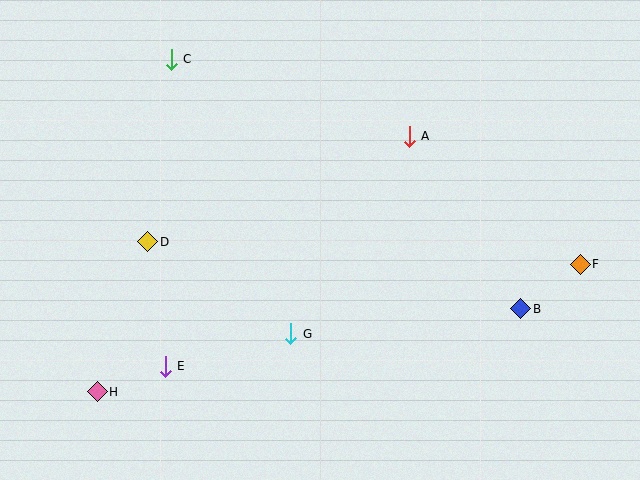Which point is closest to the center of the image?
Point G at (291, 334) is closest to the center.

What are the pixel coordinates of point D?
Point D is at (148, 242).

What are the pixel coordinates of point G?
Point G is at (291, 334).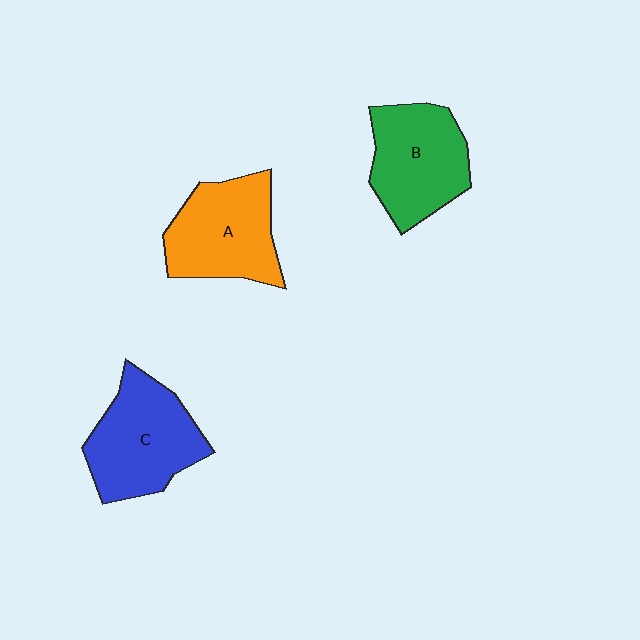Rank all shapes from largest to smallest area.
From largest to smallest: C (blue), A (orange), B (green).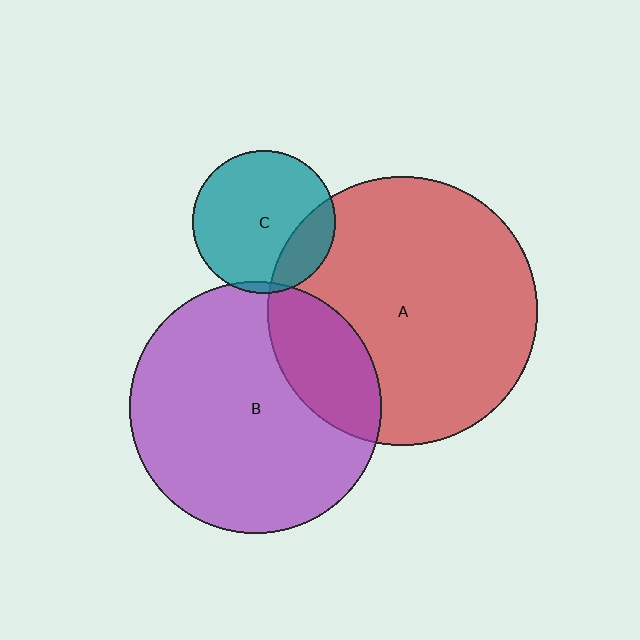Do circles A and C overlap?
Yes.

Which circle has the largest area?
Circle A (red).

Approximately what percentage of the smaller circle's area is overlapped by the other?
Approximately 20%.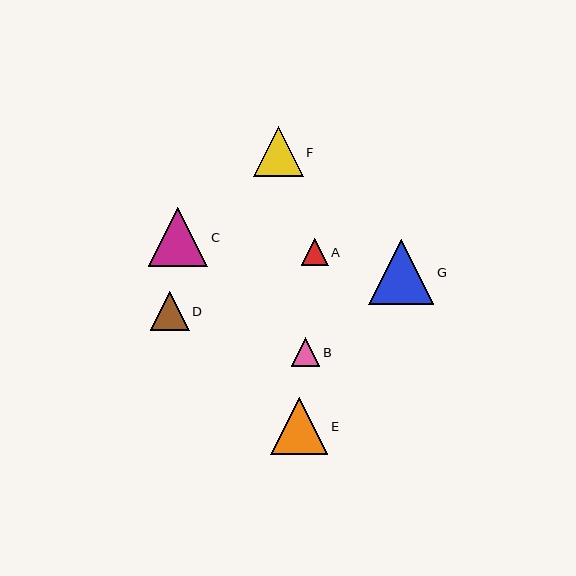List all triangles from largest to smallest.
From largest to smallest: G, C, E, F, D, B, A.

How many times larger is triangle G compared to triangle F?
Triangle G is approximately 1.3 times the size of triangle F.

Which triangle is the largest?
Triangle G is the largest with a size of approximately 65 pixels.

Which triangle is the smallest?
Triangle A is the smallest with a size of approximately 26 pixels.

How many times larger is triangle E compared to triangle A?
Triangle E is approximately 2.2 times the size of triangle A.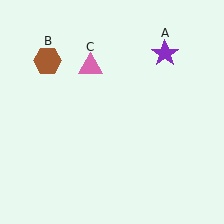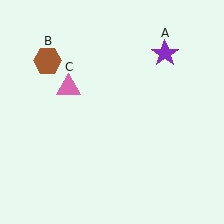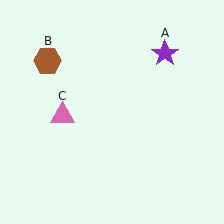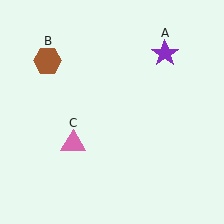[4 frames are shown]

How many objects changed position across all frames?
1 object changed position: pink triangle (object C).